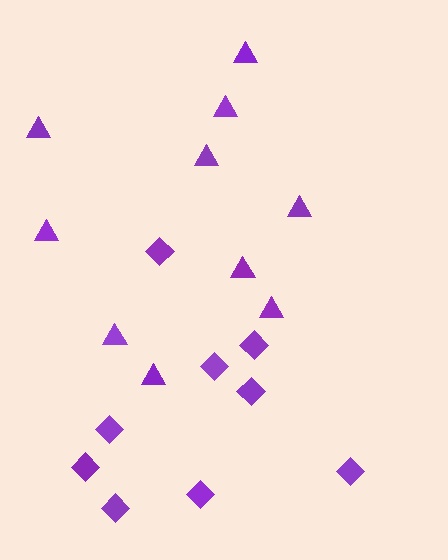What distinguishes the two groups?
There are 2 groups: one group of diamonds (9) and one group of triangles (10).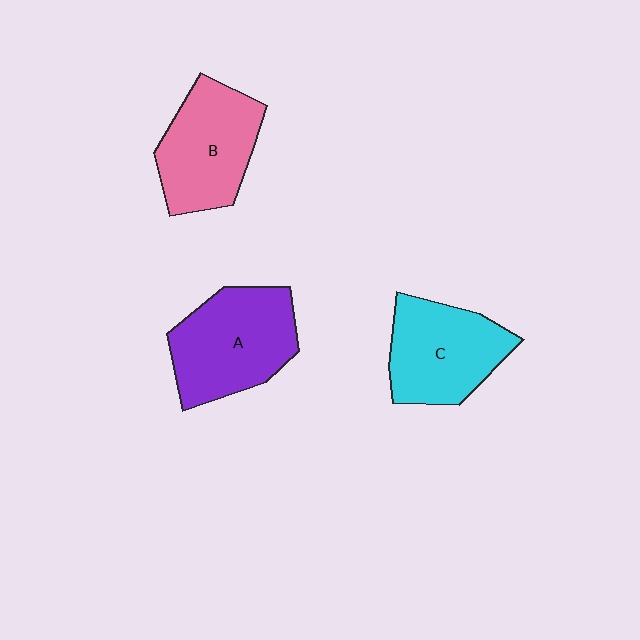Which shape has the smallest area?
Shape C (cyan).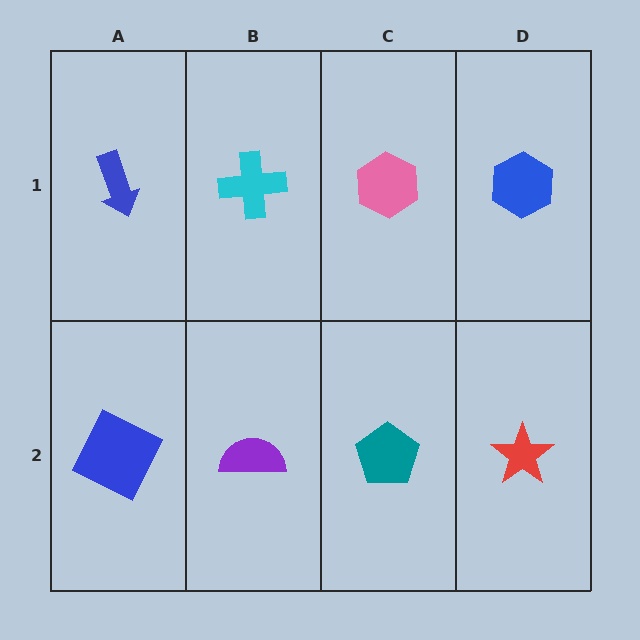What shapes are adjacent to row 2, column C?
A pink hexagon (row 1, column C), a purple semicircle (row 2, column B), a red star (row 2, column D).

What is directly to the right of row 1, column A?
A cyan cross.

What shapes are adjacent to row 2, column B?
A cyan cross (row 1, column B), a blue square (row 2, column A), a teal pentagon (row 2, column C).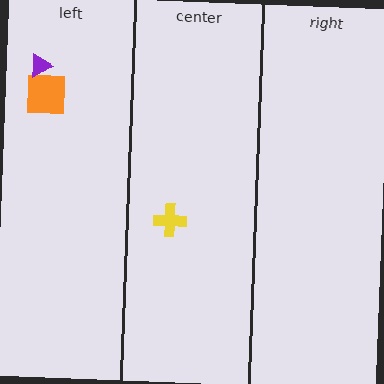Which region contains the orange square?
The left region.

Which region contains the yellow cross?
The center region.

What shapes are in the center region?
The yellow cross.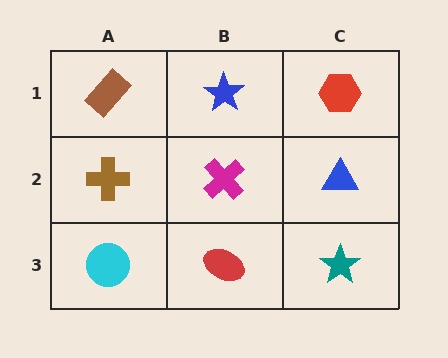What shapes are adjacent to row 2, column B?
A blue star (row 1, column B), a red ellipse (row 3, column B), a brown cross (row 2, column A), a blue triangle (row 2, column C).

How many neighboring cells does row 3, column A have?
2.